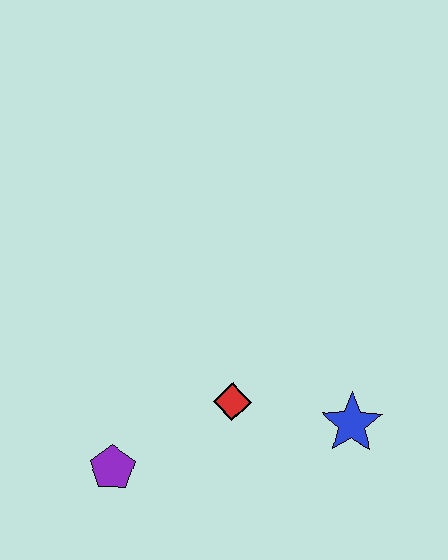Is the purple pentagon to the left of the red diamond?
Yes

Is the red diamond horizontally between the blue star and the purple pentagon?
Yes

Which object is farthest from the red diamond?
The purple pentagon is farthest from the red diamond.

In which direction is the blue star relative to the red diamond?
The blue star is to the right of the red diamond.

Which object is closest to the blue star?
The red diamond is closest to the blue star.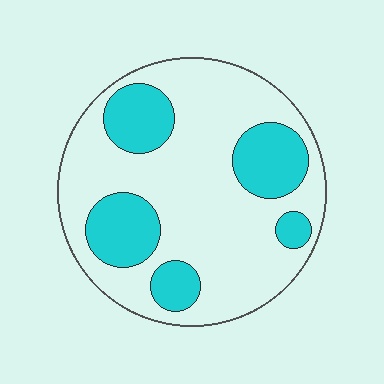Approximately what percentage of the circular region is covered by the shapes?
Approximately 30%.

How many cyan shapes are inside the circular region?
5.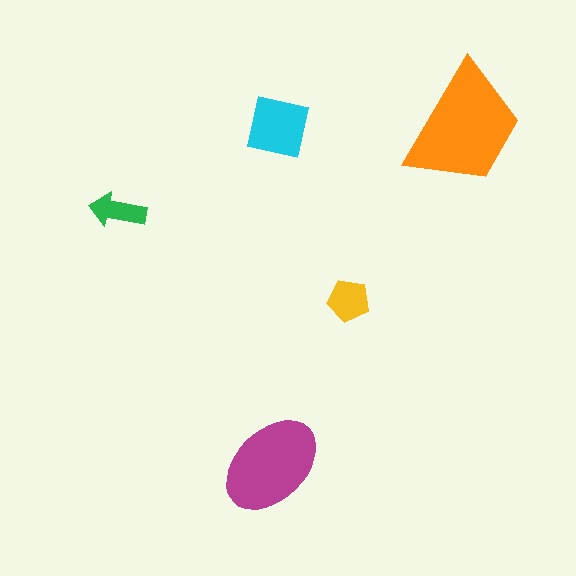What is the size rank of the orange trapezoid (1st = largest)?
1st.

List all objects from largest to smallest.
The orange trapezoid, the magenta ellipse, the cyan square, the yellow pentagon, the green arrow.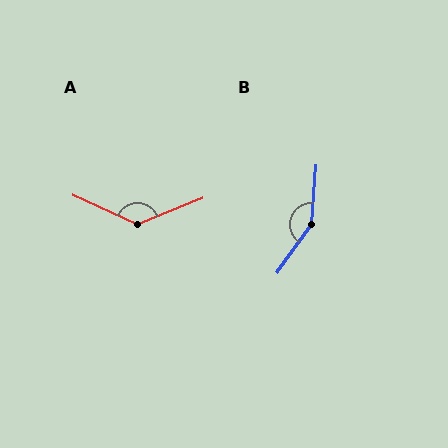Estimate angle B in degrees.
Approximately 149 degrees.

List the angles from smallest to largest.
A (133°), B (149°).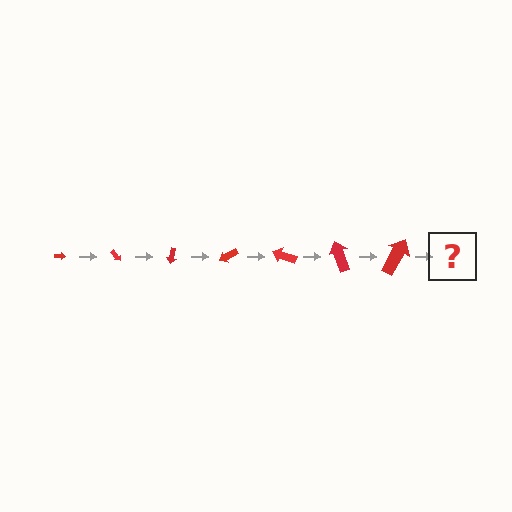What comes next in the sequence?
The next element should be an arrow, larger than the previous one and rotated 350 degrees from the start.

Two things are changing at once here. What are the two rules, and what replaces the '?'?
The two rules are that the arrow grows larger each step and it rotates 50 degrees each step. The '?' should be an arrow, larger than the previous one and rotated 350 degrees from the start.